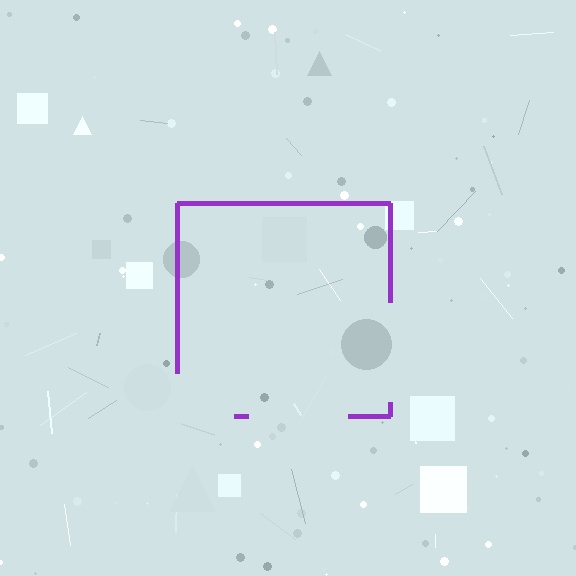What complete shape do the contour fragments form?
The contour fragments form a square.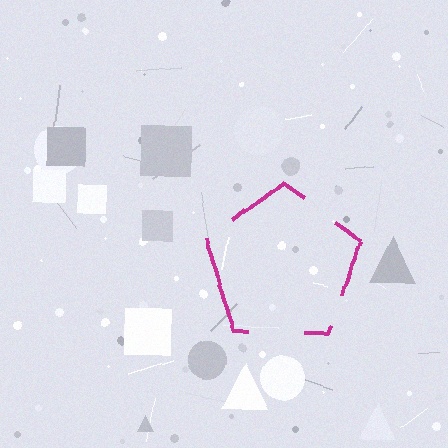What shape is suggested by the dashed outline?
The dashed outline suggests a pentagon.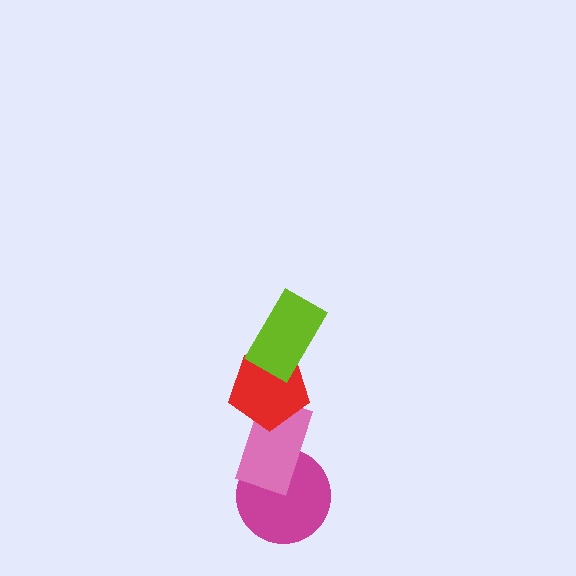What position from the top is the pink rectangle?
The pink rectangle is 3rd from the top.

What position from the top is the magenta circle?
The magenta circle is 4th from the top.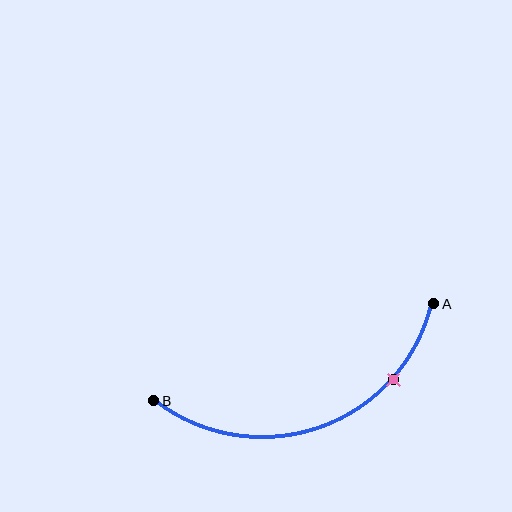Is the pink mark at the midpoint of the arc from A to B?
No. The pink mark lies on the arc but is closer to endpoint A. The arc midpoint would be at the point on the curve equidistant along the arc from both A and B.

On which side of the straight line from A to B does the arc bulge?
The arc bulges below the straight line connecting A and B.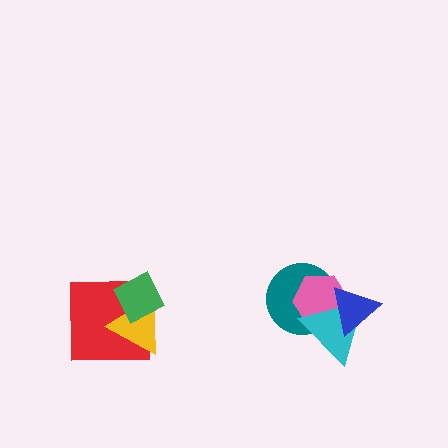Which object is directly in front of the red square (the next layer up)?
The yellow triangle is directly in front of the red square.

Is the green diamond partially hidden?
No, no other shape covers it.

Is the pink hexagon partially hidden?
Yes, it is partially covered by another shape.